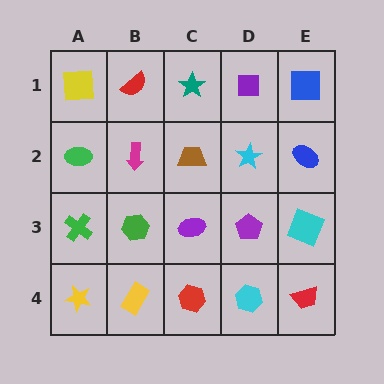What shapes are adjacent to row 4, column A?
A green cross (row 3, column A), a yellow rectangle (row 4, column B).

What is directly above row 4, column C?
A purple ellipse.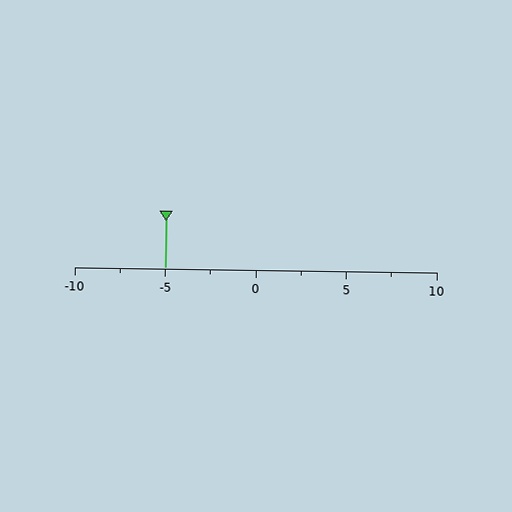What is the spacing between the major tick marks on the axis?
The major ticks are spaced 5 apart.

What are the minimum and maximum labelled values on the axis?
The axis runs from -10 to 10.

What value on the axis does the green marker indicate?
The marker indicates approximately -5.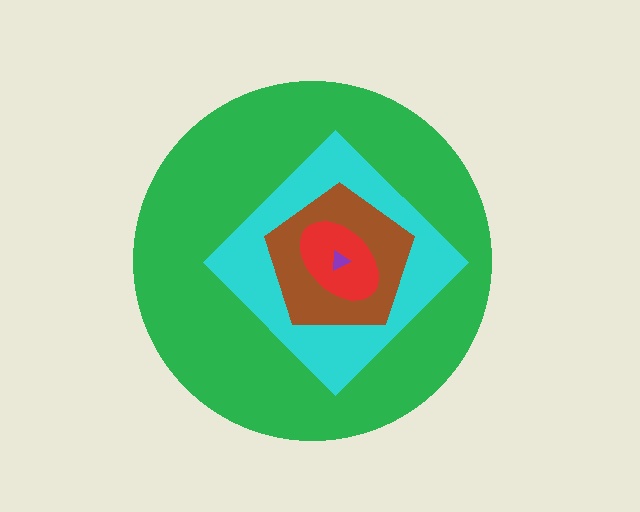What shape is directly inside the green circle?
The cyan diamond.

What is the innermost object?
The purple triangle.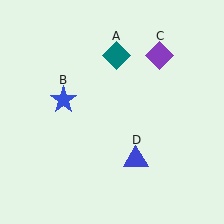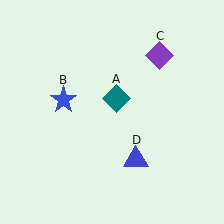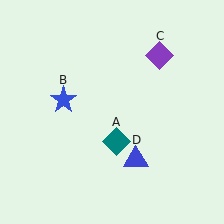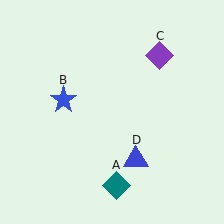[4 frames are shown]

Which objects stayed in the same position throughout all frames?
Blue star (object B) and purple diamond (object C) and blue triangle (object D) remained stationary.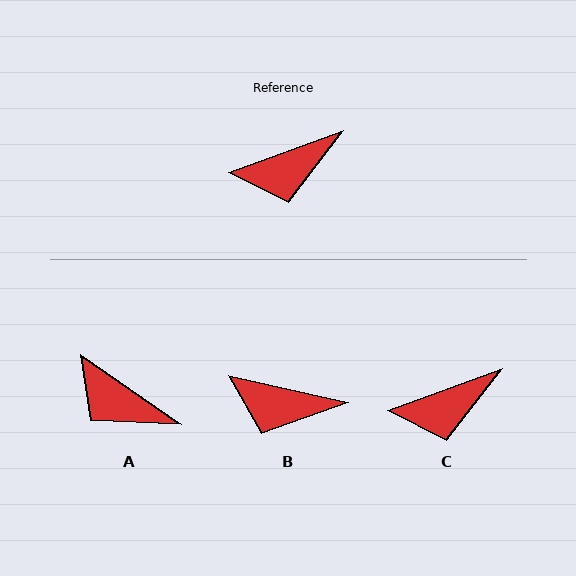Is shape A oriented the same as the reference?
No, it is off by about 55 degrees.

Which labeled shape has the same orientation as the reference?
C.